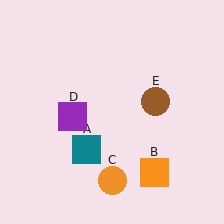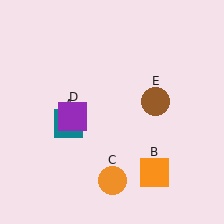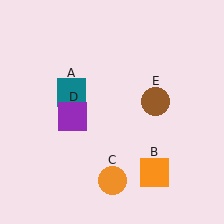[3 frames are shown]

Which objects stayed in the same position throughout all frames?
Orange square (object B) and orange circle (object C) and purple square (object D) and brown circle (object E) remained stationary.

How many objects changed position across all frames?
1 object changed position: teal square (object A).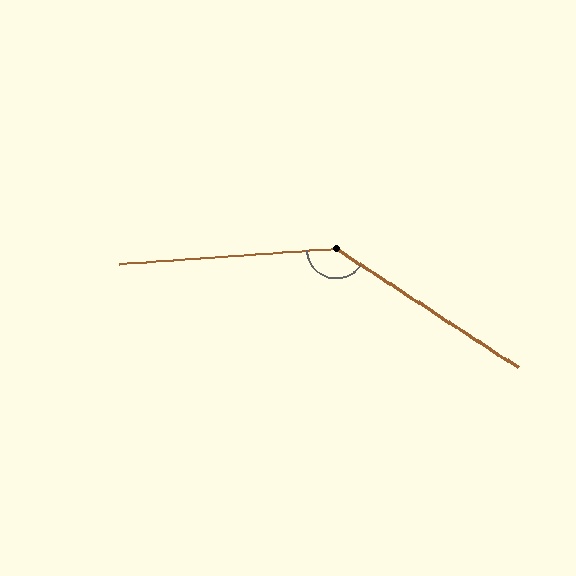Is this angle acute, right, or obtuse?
It is obtuse.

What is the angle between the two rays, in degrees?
Approximately 142 degrees.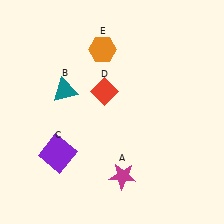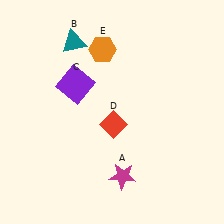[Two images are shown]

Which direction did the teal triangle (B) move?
The teal triangle (B) moved up.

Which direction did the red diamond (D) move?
The red diamond (D) moved down.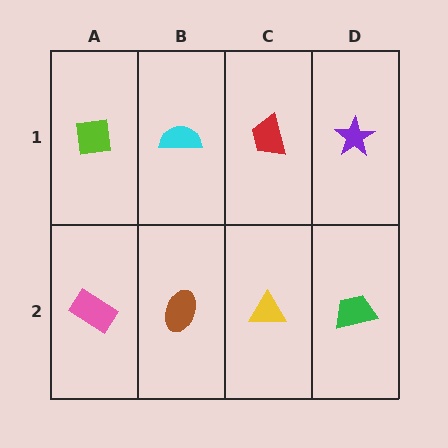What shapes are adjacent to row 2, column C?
A red trapezoid (row 1, column C), a brown ellipse (row 2, column B), a green trapezoid (row 2, column D).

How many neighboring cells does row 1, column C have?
3.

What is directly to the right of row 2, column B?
A yellow triangle.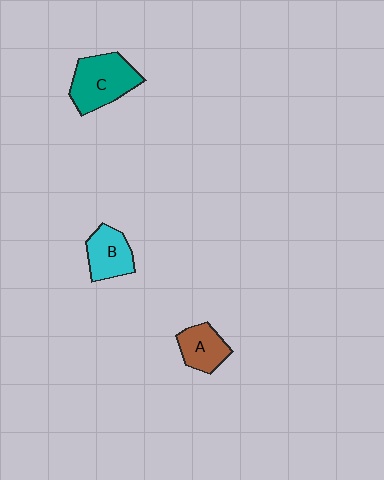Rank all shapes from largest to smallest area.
From largest to smallest: C (teal), B (cyan), A (brown).